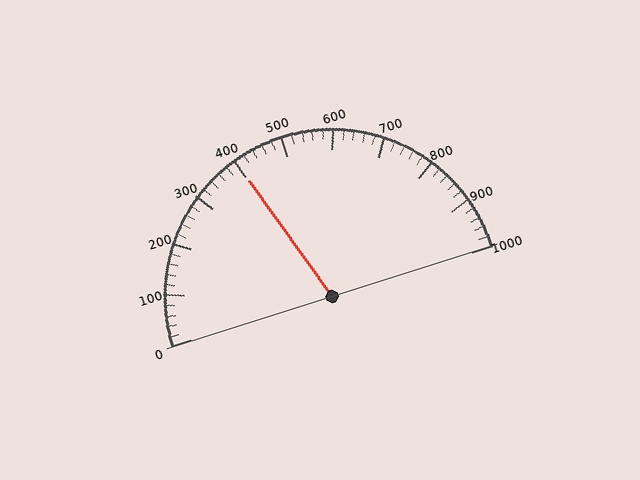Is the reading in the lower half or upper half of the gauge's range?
The reading is in the lower half of the range (0 to 1000).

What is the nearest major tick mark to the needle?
The nearest major tick mark is 400.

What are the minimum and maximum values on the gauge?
The gauge ranges from 0 to 1000.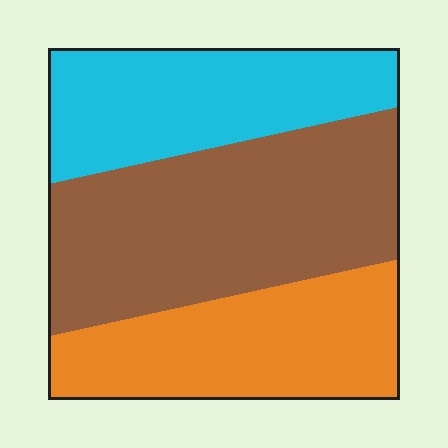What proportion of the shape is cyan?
Cyan takes up about one quarter (1/4) of the shape.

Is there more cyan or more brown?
Brown.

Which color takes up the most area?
Brown, at roughly 45%.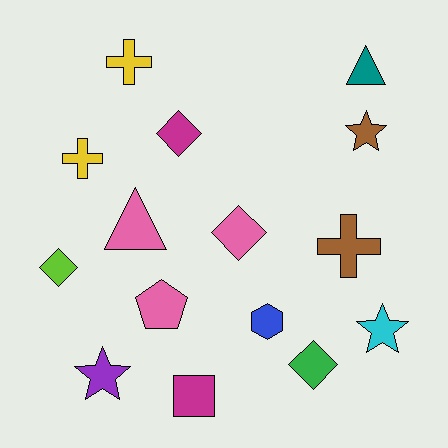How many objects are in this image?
There are 15 objects.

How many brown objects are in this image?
There are 2 brown objects.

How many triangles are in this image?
There are 2 triangles.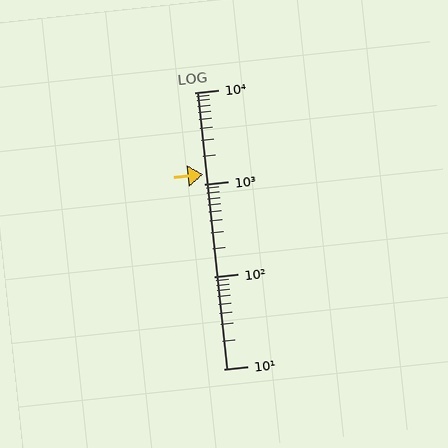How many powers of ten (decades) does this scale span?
The scale spans 3 decades, from 10 to 10000.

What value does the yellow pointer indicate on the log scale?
The pointer indicates approximately 1300.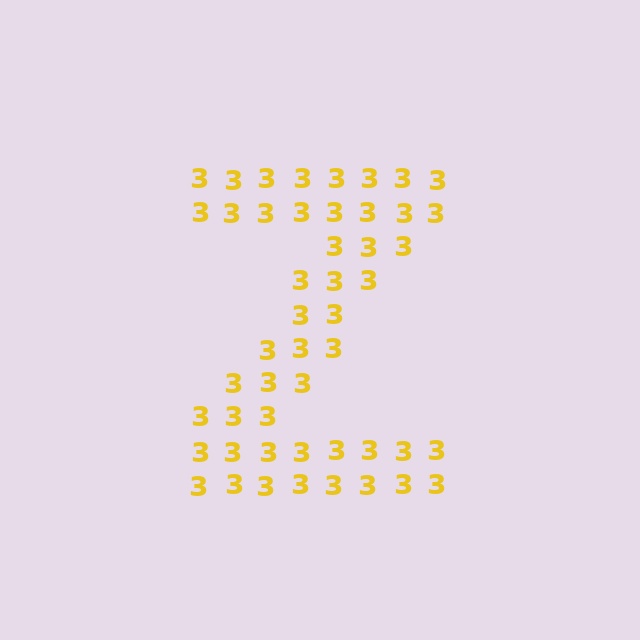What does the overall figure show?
The overall figure shows the letter Z.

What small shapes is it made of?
It is made of small digit 3's.